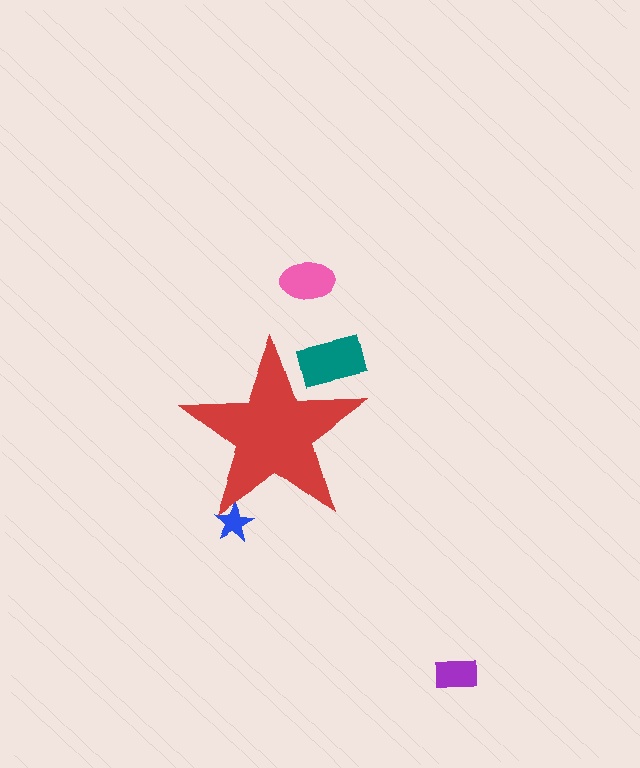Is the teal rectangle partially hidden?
Yes, the teal rectangle is partially hidden behind the red star.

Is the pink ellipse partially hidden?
No, the pink ellipse is fully visible.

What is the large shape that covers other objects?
A red star.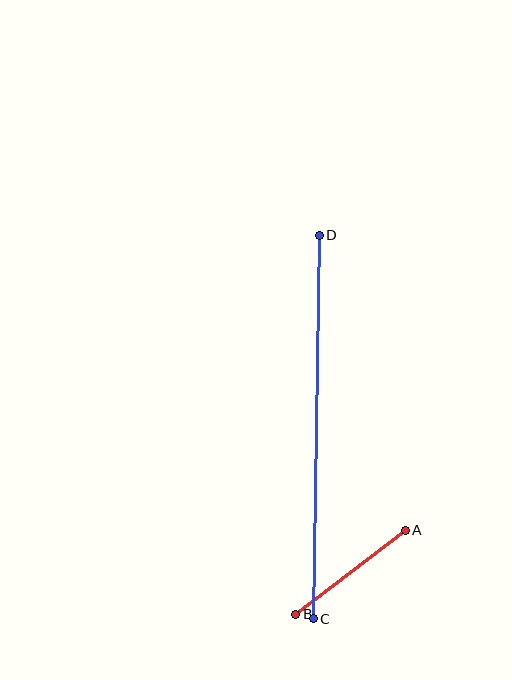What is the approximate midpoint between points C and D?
The midpoint is at approximately (316, 427) pixels.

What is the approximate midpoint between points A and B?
The midpoint is at approximately (351, 572) pixels.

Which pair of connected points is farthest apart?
Points C and D are farthest apart.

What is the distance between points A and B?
The distance is approximately 138 pixels.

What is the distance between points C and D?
The distance is approximately 384 pixels.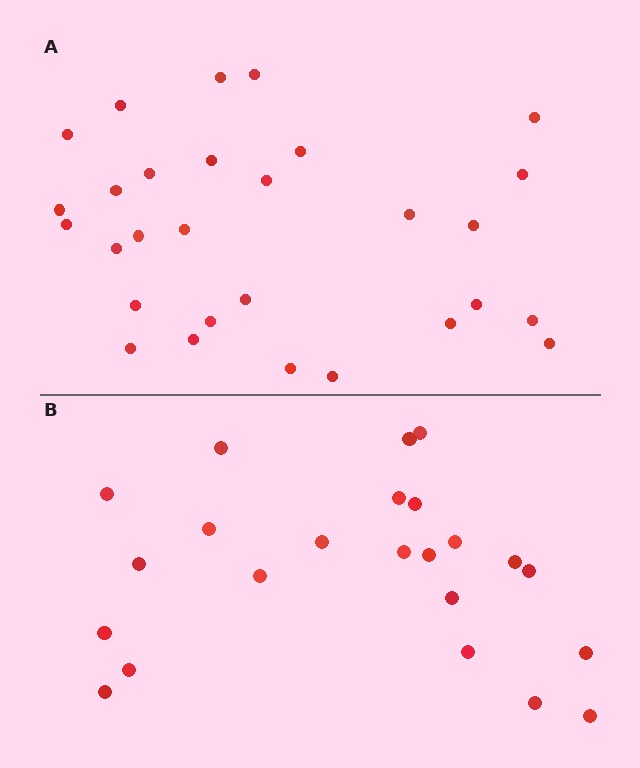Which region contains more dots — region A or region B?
Region A (the top region) has more dots.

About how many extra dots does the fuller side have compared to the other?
Region A has about 6 more dots than region B.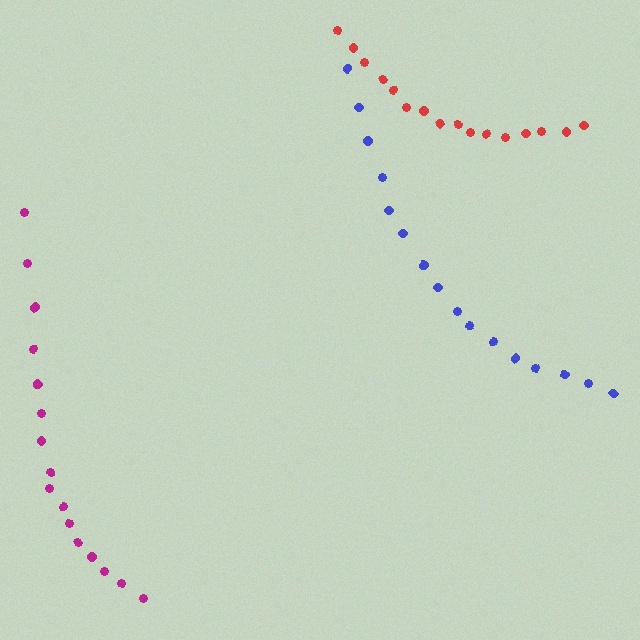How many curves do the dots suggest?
There are 3 distinct paths.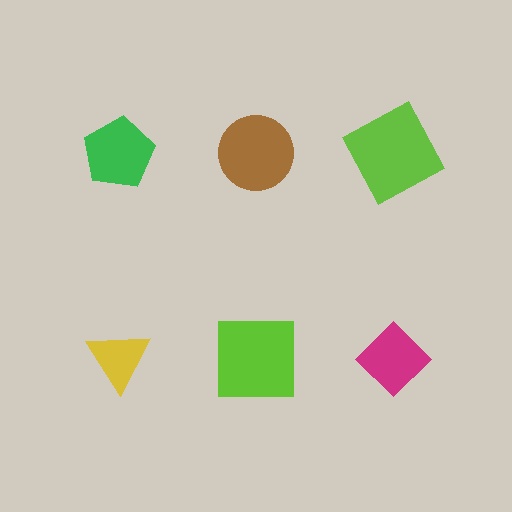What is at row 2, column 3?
A magenta diamond.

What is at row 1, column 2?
A brown circle.